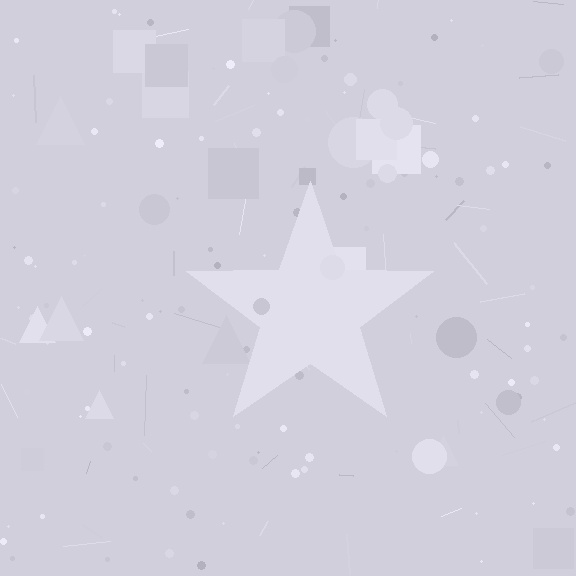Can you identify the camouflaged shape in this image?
The camouflaged shape is a star.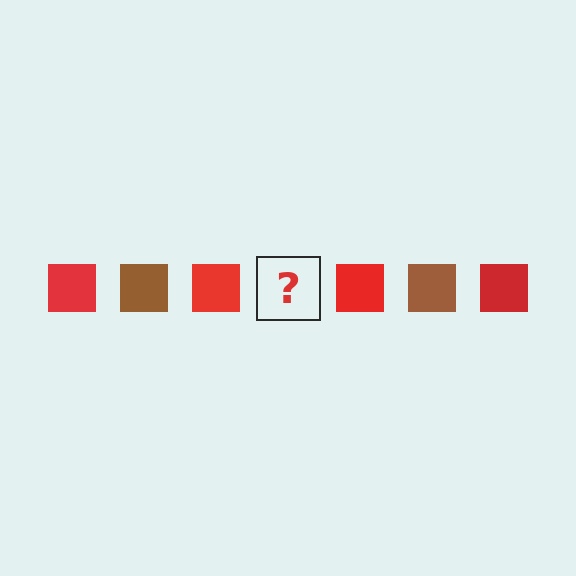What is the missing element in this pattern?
The missing element is a brown square.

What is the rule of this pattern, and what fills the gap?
The rule is that the pattern cycles through red, brown squares. The gap should be filled with a brown square.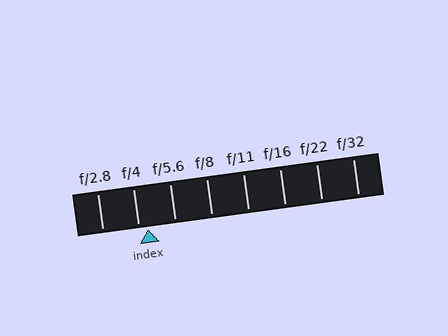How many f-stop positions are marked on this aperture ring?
There are 8 f-stop positions marked.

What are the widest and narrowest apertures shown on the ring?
The widest aperture shown is f/2.8 and the narrowest is f/32.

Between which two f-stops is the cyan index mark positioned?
The index mark is between f/4 and f/5.6.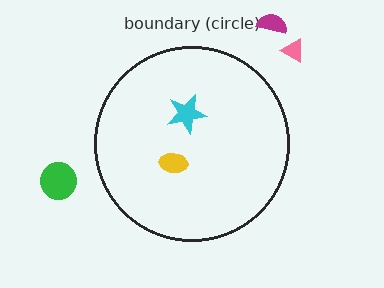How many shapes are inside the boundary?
2 inside, 3 outside.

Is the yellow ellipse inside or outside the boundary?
Inside.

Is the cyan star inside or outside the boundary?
Inside.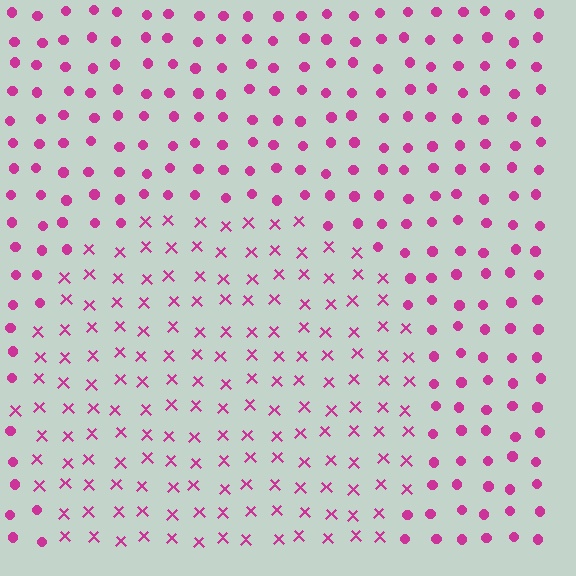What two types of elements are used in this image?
The image uses X marks inside the circle region and circles outside it.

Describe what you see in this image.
The image is filled with small magenta elements arranged in a uniform grid. A circle-shaped region contains X marks, while the surrounding area contains circles. The boundary is defined purely by the change in element shape.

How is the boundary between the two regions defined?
The boundary is defined by a change in element shape: X marks inside vs. circles outside. All elements share the same color and spacing.